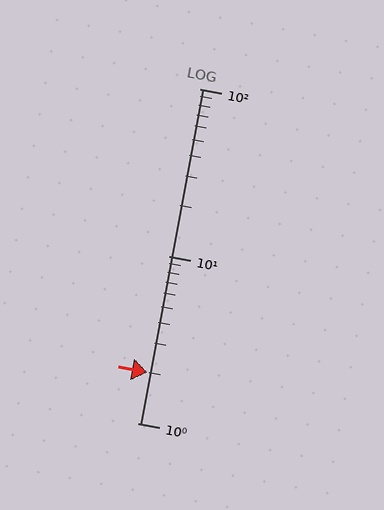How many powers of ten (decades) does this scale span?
The scale spans 2 decades, from 1 to 100.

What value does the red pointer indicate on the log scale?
The pointer indicates approximately 2.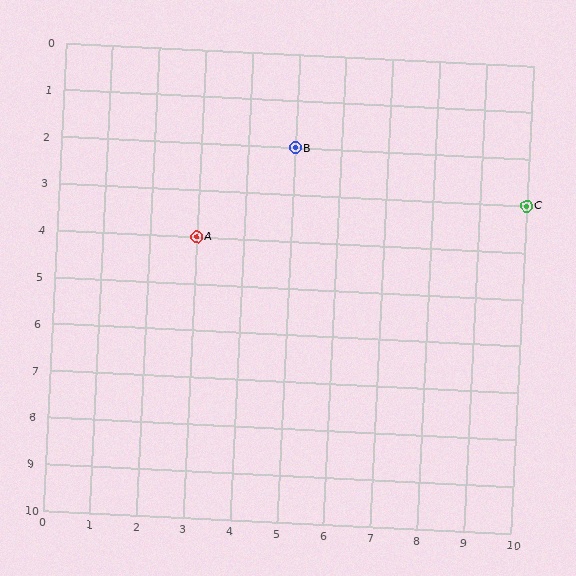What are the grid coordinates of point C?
Point C is at grid coordinates (10, 3).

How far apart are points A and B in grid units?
Points A and B are 2 columns and 2 rows apart (about 2.8 grid units diagonally).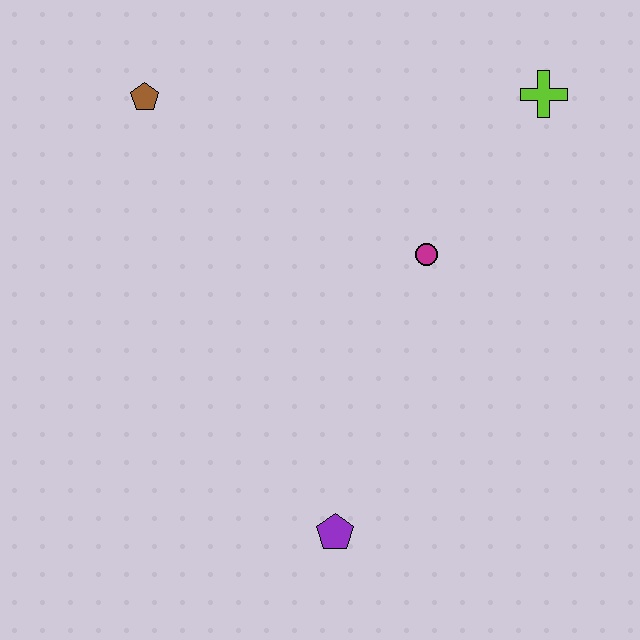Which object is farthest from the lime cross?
The purple pentagon is farthest from the lime cross.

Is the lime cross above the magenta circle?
Yes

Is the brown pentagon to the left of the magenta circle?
Yes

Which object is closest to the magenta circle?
The lime cross is closest to the magenta circle.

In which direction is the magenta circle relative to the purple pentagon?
The magenta circle is above the purple pentagon.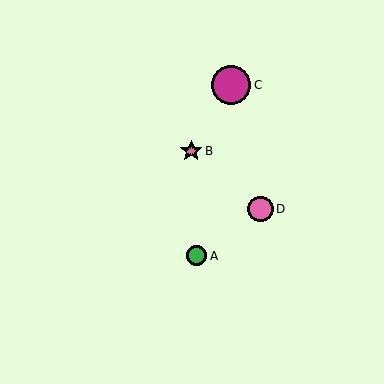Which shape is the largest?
The magenta circle (labeled C) is the largest.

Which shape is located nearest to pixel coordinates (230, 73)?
The magenta circle (labeled C) at (231, 85) is nearest to that location.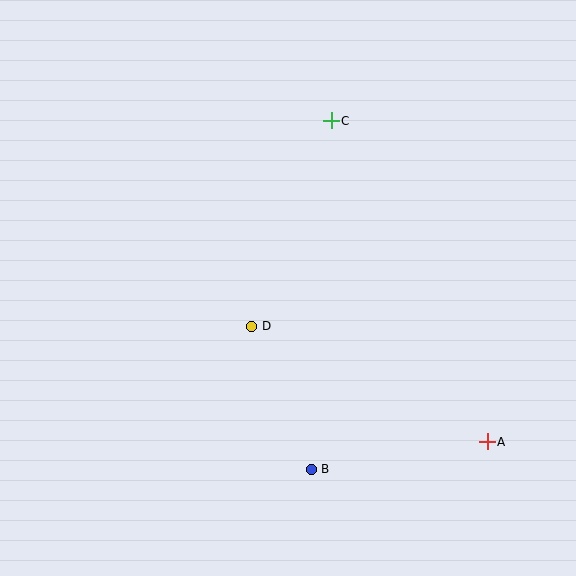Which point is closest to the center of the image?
Point D at (252, 326) is closest to the center.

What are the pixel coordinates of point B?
Point B is at (311, 469).